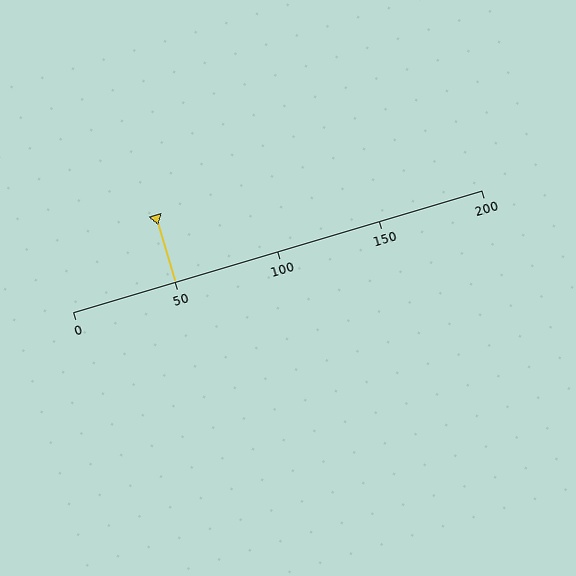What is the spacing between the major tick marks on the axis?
The major ticks are spaced 50 apart.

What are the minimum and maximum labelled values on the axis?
The axis runs from 0 to 200.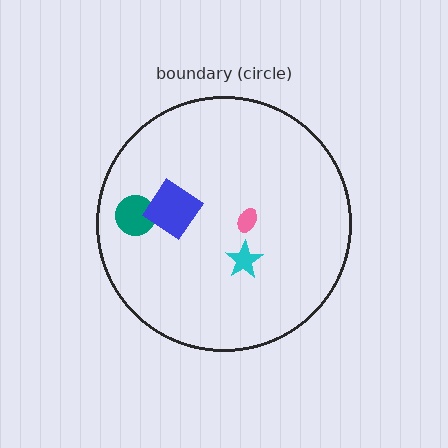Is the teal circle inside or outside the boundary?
Inside.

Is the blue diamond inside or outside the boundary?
Inside.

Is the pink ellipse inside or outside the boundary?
Inside.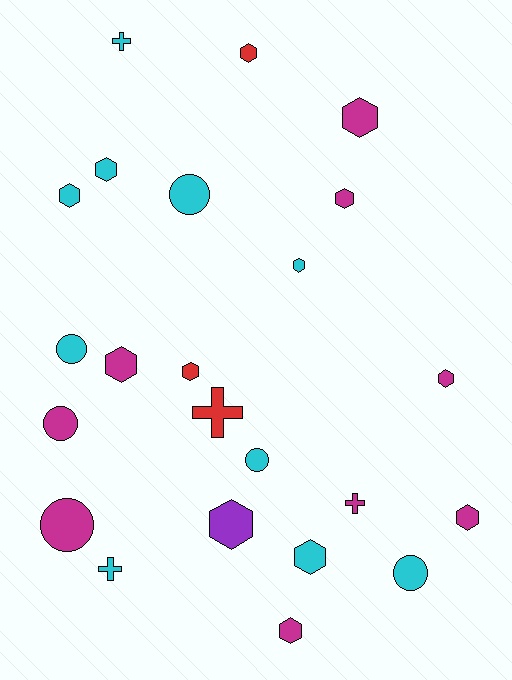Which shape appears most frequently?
Hexagon, with 13 objects.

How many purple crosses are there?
There are no purple crosses.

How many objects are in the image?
There are 23 objects.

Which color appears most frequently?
Cyan, with 10 objects.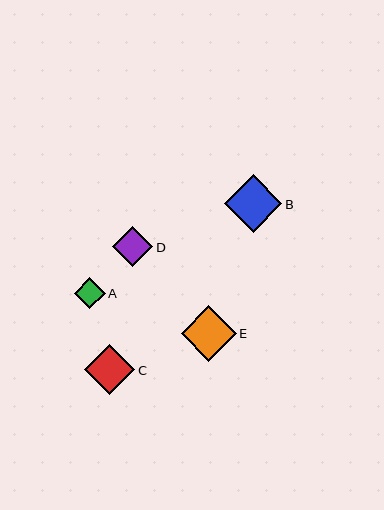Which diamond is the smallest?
Diamond A is the smallest with a size of approximately 31 pixels.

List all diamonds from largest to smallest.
From largest to smallest: B, E, C, D, A.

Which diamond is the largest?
Diamond B is the largest with a size of approximately 58 pixels.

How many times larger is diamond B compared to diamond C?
Diamond B is approximately 1.1 times the size of diamond C.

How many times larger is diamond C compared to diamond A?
Diamond C is approximately 1.6 times the size of diamond A.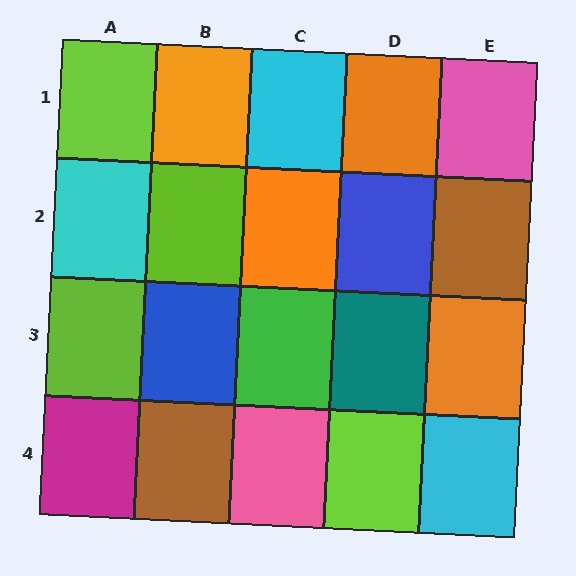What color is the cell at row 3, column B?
Blue.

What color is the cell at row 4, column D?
Lime.